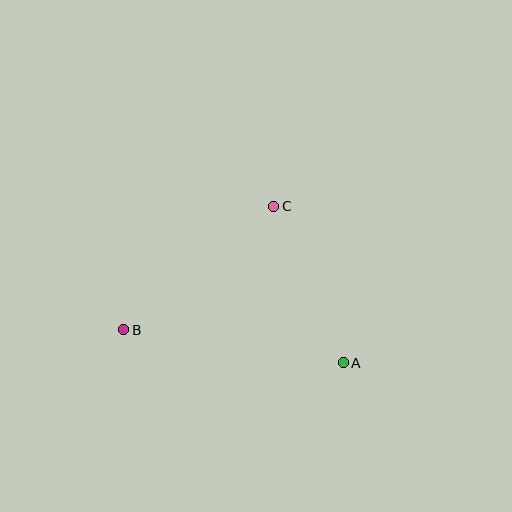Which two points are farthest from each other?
Points A and B are farthest from each other.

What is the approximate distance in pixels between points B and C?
The distance between B and C is approximately 194 pixels.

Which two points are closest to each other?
Points A and C are closest to each other.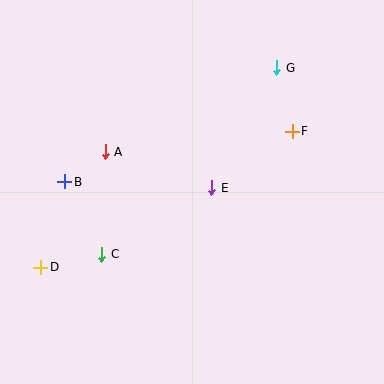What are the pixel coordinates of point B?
Point B is at (65, 182).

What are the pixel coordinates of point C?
Point C is at (102, 254).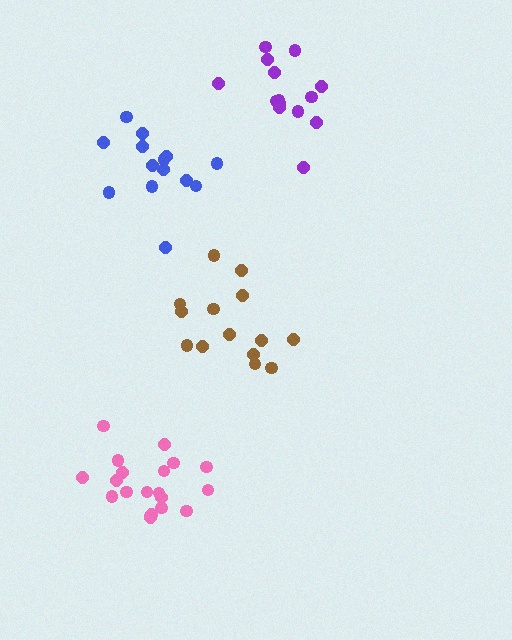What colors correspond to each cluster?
The clusters are colored: purple, brown, pink, blue.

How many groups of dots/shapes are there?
There are 4 groups.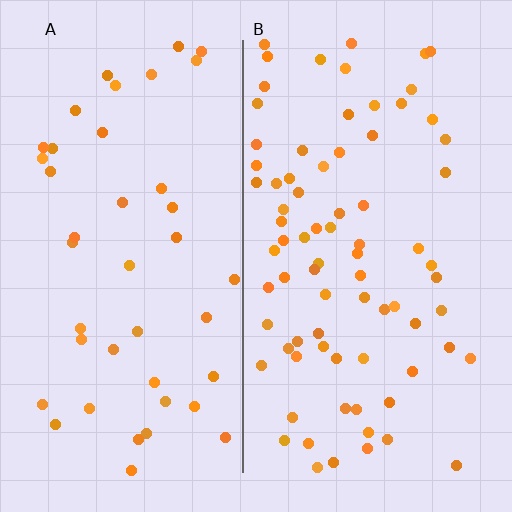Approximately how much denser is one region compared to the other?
Approximately 1.8× — region B over region A.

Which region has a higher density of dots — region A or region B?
B (the right).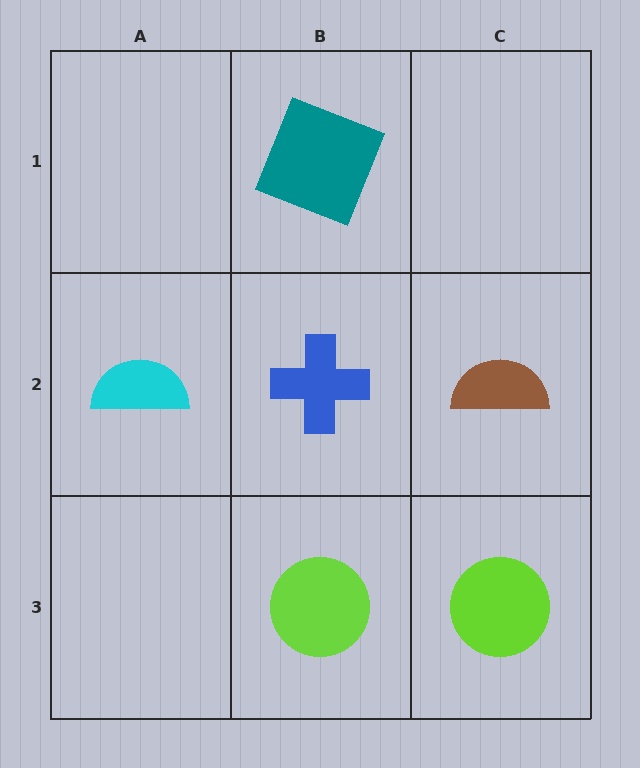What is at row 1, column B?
A teal square.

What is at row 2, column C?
A brown semicircle.